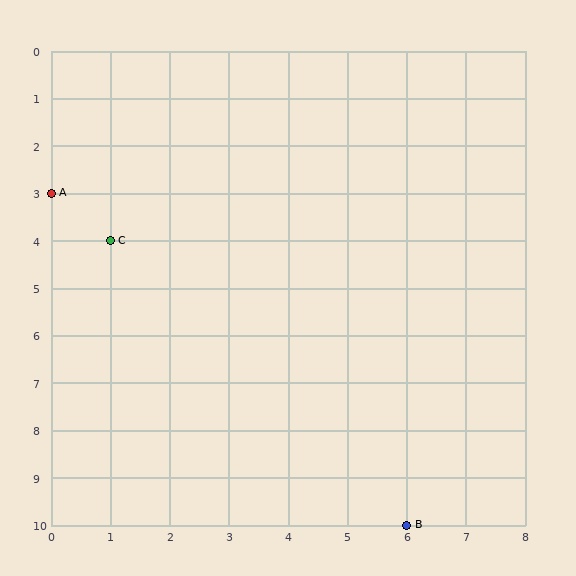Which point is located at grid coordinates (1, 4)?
Point C is at (1, 4).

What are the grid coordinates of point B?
Point B is at grid coordinates (6, 10).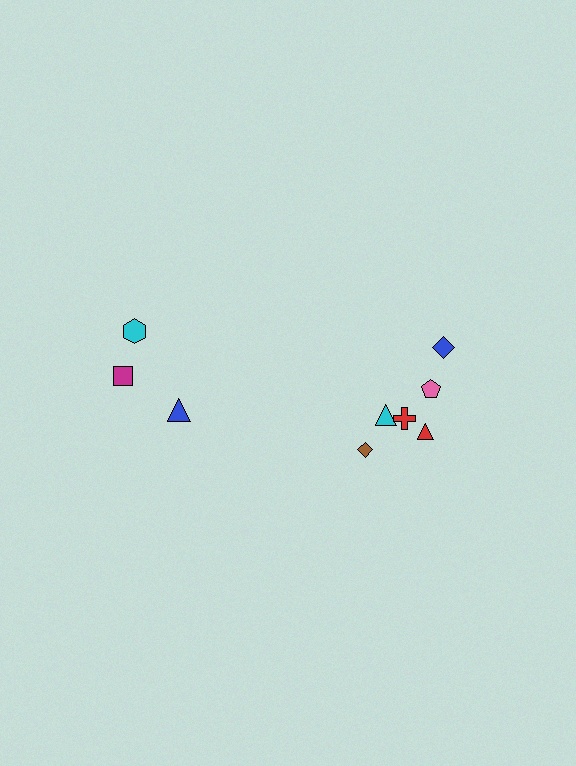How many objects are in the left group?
There are 3 objects.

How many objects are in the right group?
There are 6 objects.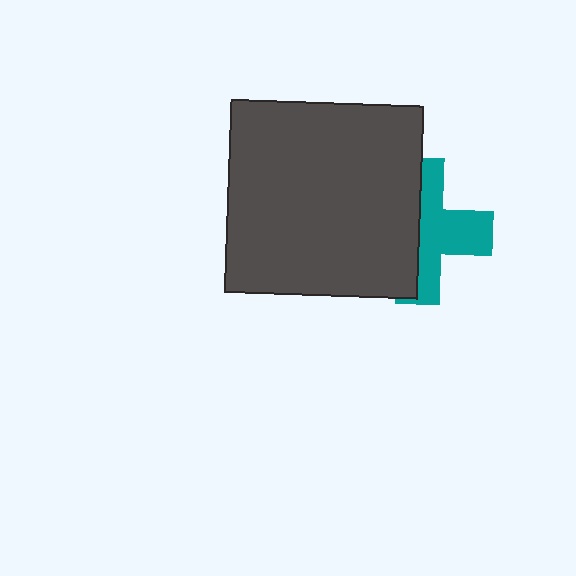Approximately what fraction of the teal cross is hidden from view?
Roughly 49% of the teal cross is hidden behind the dark gray square.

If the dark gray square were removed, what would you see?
You would see the complete teal cross.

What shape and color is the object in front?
The object in front is a dark gray square.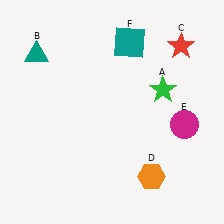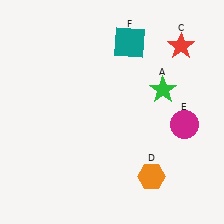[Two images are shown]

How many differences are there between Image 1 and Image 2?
There is 1 difference between the two images.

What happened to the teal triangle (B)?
The teal triangle (B) was removed in Image 2. It was in the top-left area of Image 1.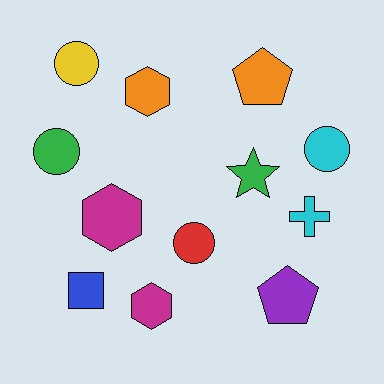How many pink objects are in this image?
There are no pink objects.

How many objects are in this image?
There are 12 objects.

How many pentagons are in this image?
There are 2 pentagons.